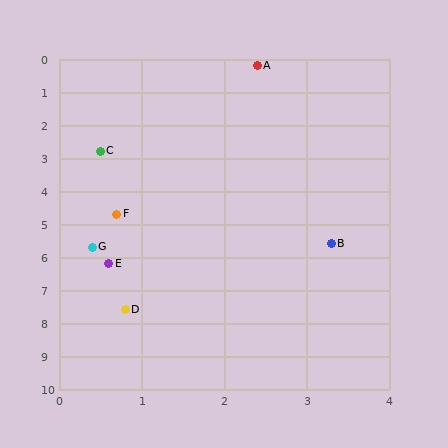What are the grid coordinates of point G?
Point G is at approximately (0.4, 5.7).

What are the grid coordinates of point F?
Point F is at approximately (0.7, 4.7).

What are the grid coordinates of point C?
Point C is at approximately (0.5, 2.8).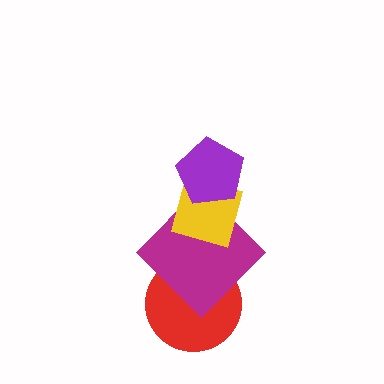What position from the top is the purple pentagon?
The purple pentagon is 1st from the top.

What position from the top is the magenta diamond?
The magenta diamond is 3rd from the top.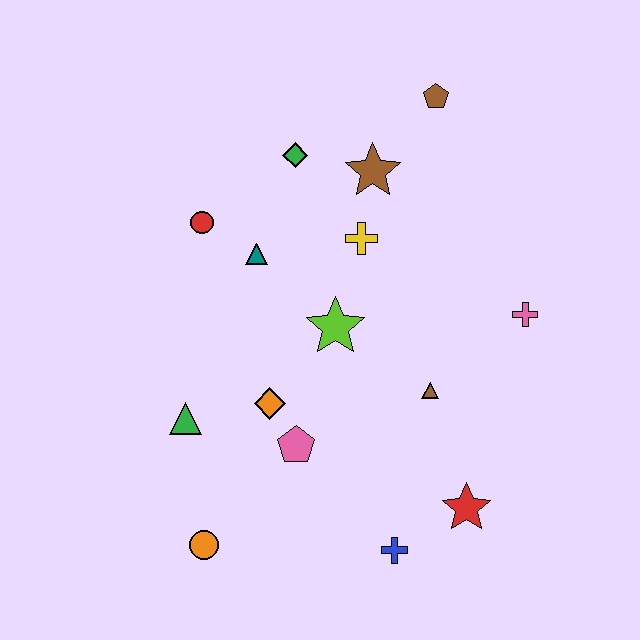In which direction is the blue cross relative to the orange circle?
The blue cross is to the right of the orange circle.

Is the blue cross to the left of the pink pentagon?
No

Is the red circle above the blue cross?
Yes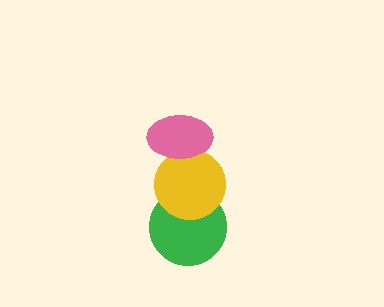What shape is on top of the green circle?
The yellow circle is on top of the green circle.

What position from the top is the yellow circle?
The yellow circle is 2nd from the top.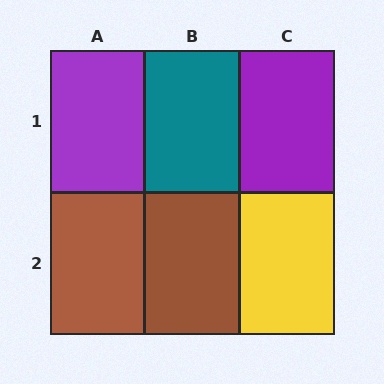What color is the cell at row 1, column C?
Purple.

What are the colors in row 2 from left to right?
Brown, brown, yellow.